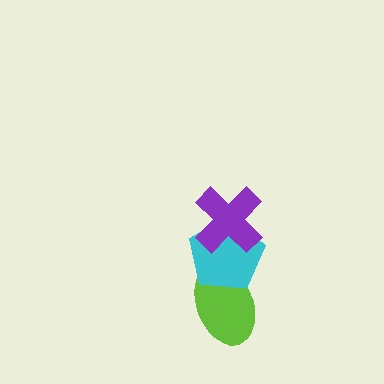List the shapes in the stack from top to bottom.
From top to bottom: the purple cross, the cyan pentagon, the lime ellipse.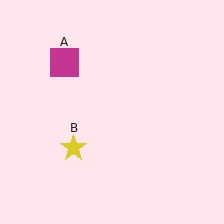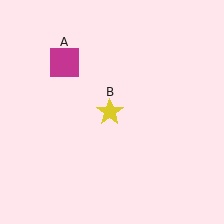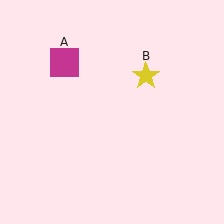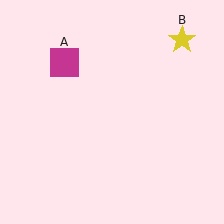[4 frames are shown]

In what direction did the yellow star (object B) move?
The yellow star (object B) moved up and to the right.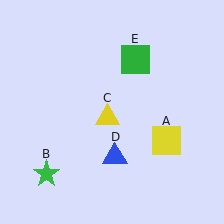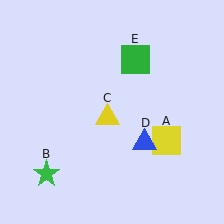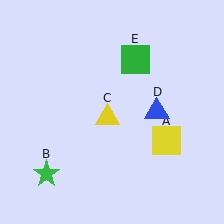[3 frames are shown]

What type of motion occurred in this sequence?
The blue triangle (object D) rotated counterclockwise around the center of the scene.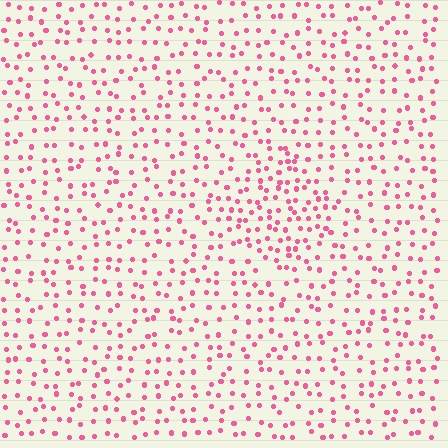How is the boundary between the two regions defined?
The boundary is defined by a change in element density (approximately 1.7x ratio). All elements are the same color, size, and shape.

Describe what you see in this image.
The image contains small pink elements arranged at two different densities. A diamond-shaped region is visible where the elements are more densely packed than the surrounding area.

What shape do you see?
I see a diamond.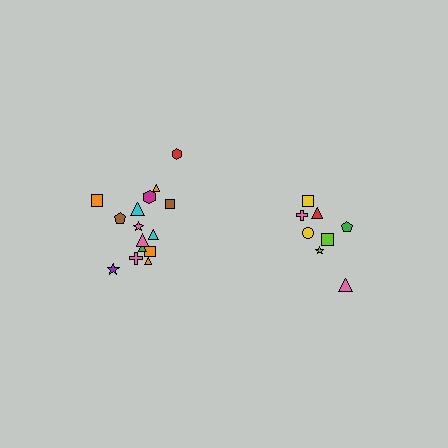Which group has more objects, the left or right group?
The left group.